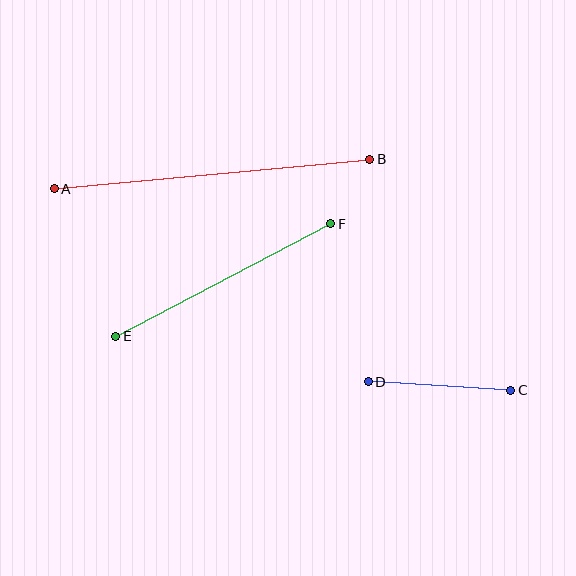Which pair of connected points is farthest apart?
Points A and B are farthest apart.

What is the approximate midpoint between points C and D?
The midpoint is at approximately (440, 386) pixels.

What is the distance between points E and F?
The distance is approximately 243 pixels.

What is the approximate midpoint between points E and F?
The midpoint is at approximately (223, 280) pixels.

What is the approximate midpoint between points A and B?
The midpoint is at approximately (212, 174) pixels.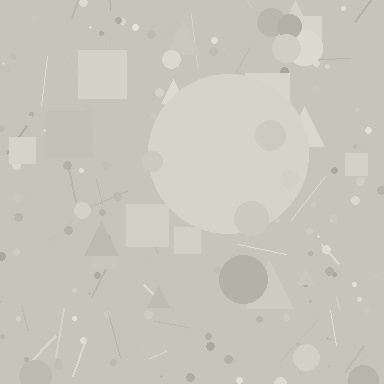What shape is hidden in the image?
A circle is hidden in the image.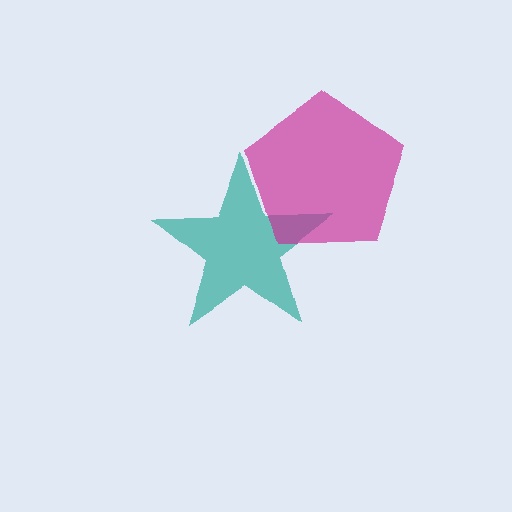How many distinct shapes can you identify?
There are 2 distinct shapes: a teal star, a magenta pentagon.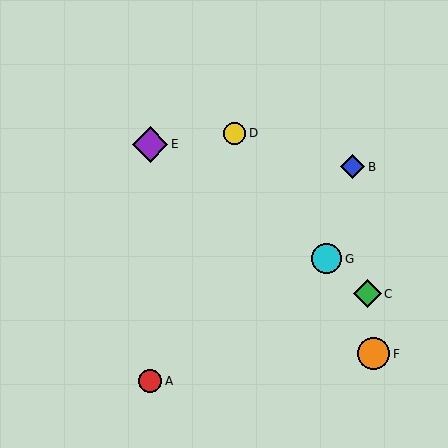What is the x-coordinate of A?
Object A is at x≈150.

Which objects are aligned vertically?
Objects A, E are aligned vertically.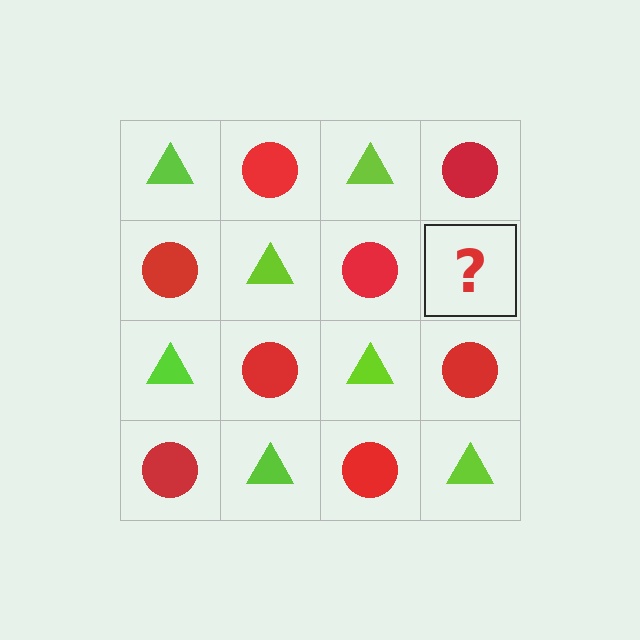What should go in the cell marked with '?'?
The missing cell should contain a lime triangle.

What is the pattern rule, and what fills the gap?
The rule is that it alternates lime triangle and red circle in a checkerboard pattern. The gap should be filled with a lime triangle.